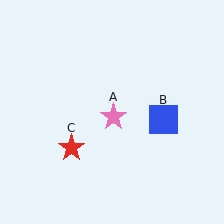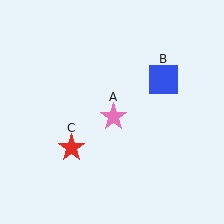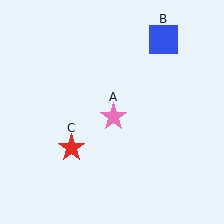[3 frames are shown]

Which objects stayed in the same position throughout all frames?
Pink star (object A) and red star (object C) remained stationary.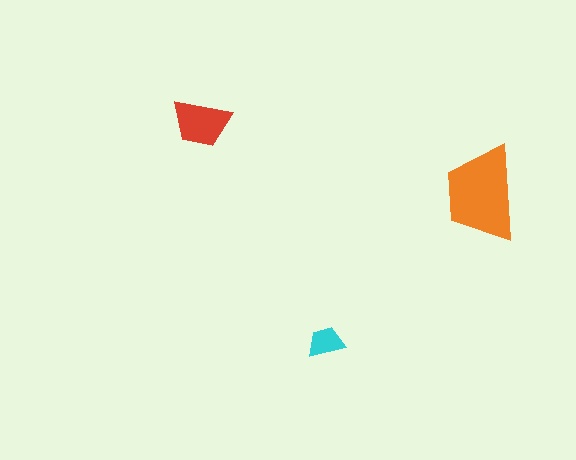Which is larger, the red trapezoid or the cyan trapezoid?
The red one.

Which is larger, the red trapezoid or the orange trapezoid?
The orange one.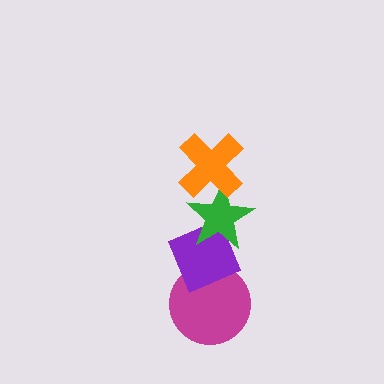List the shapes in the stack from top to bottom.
From top to bottom: the orange cross, the green star, the purple diamond, the magenta circle.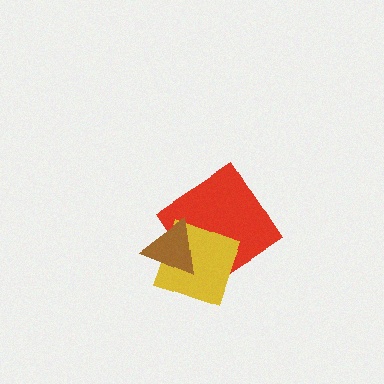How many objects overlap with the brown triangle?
2 objects overlap with the brown triangle.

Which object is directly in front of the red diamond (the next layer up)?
The yellow diamond is directly in front of the red diamond.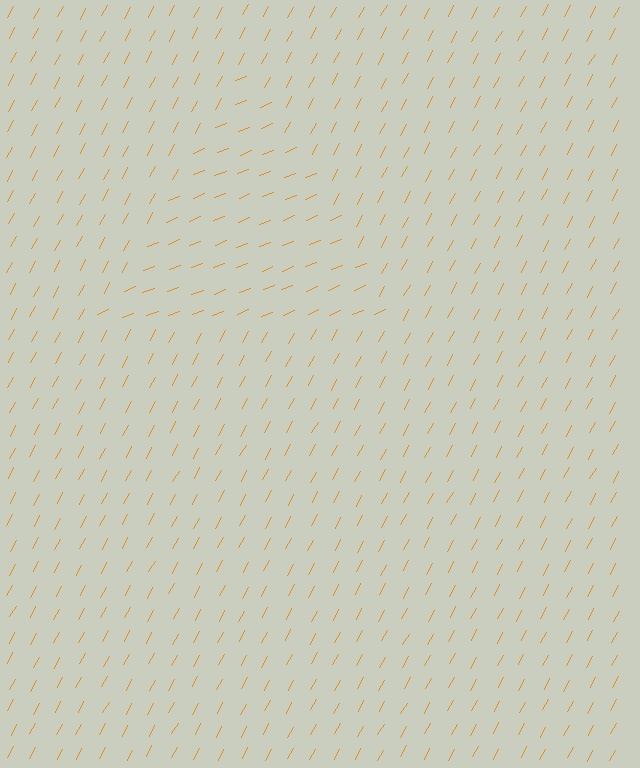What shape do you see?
I see a triangle.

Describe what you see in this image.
The image is filled with small orange line segments. A triangle region in the image has lines oriented differently from the surrounding lines, creating a visible texture boundary.